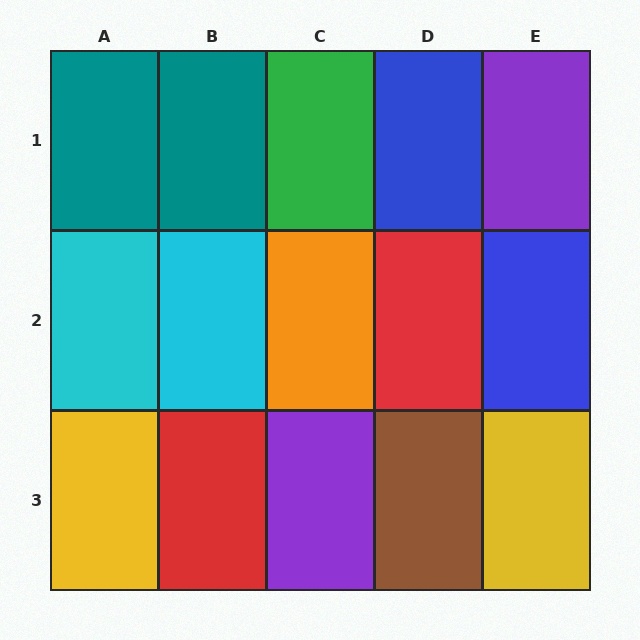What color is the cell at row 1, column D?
Blue.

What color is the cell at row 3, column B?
Red.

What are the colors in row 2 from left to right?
Cyan, cyan, orange, red, blue.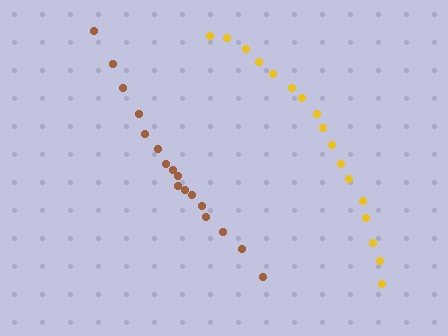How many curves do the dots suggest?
There are 2 distinct paths.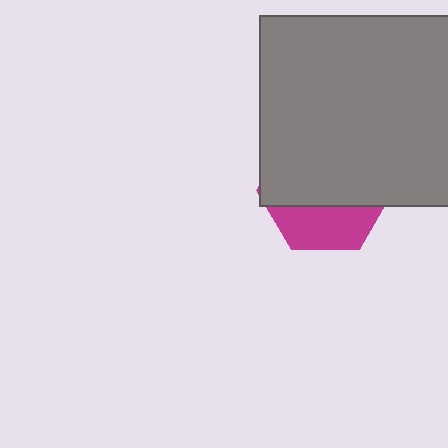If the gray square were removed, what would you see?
You would see the complete magenta hexagon.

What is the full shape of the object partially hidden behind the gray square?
The partially hidden object is a magenta hexagon.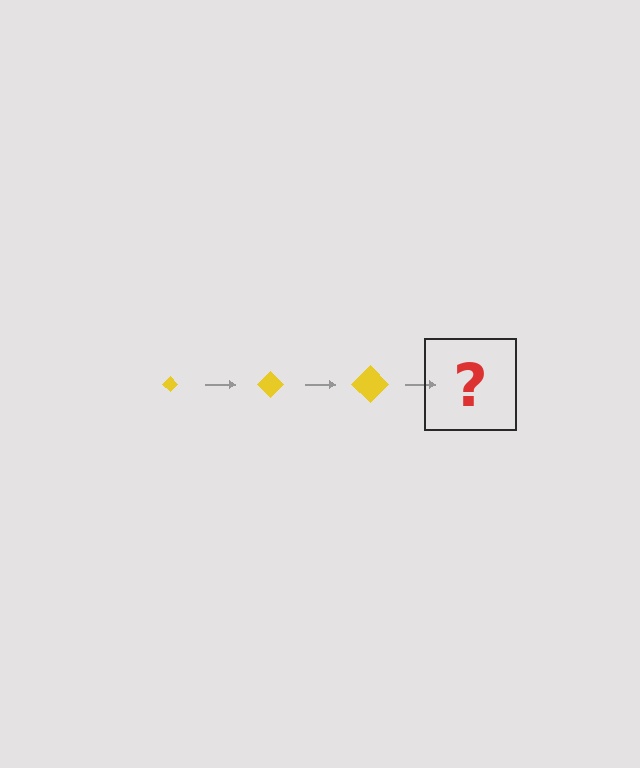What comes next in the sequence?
The next element should be a yellow diamond, larger than the previous one.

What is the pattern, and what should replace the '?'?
The pattern is that the diamond gets progressively larger each step. The '?' should be a yellow diamond, larger than the previous one.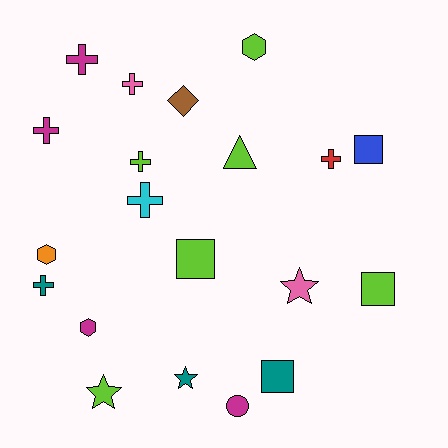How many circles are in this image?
There is 1 circle.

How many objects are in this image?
There are 20 objects.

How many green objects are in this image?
There are no green objects.